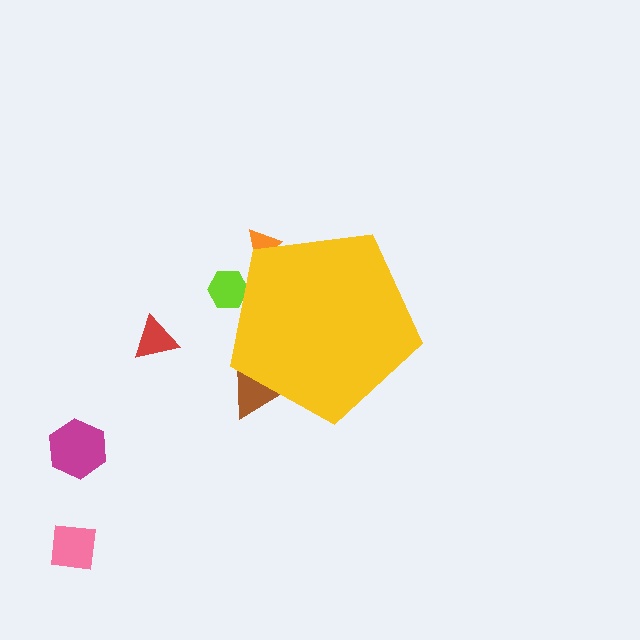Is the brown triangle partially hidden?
Yes, the brown triangle is partially hidden behind the yellow pentagon.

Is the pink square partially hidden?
No, the pink square is fully visible.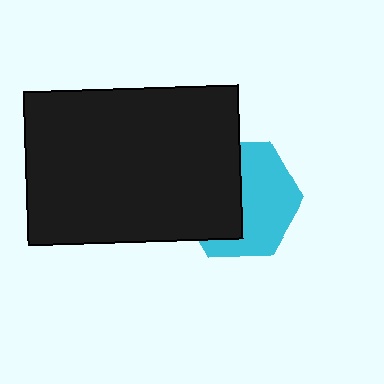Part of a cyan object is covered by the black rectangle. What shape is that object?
It is a hexagon.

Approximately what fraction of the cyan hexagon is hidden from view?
Roughly 47% of the cyan hexagon is hidden behind the black rectangle.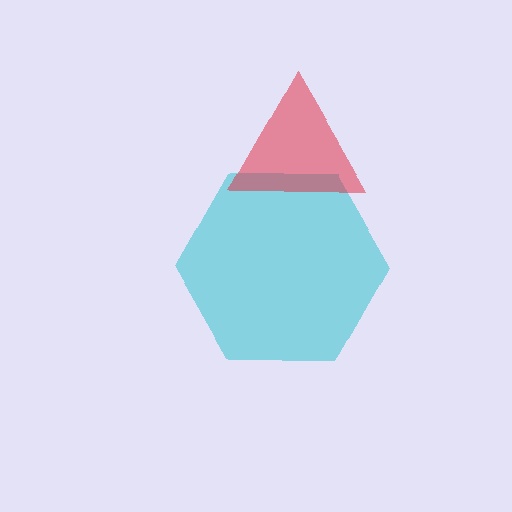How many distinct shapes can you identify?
There are 2 distinct shapes: a cyan hexagon, a red triangle.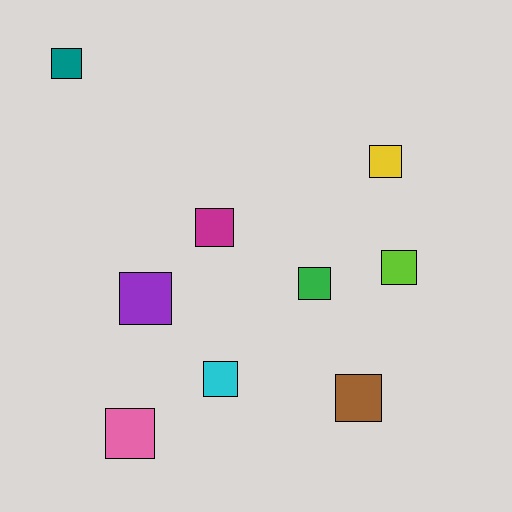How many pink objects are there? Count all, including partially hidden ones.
There is 1 pink object.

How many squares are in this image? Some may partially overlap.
There are 9 squares.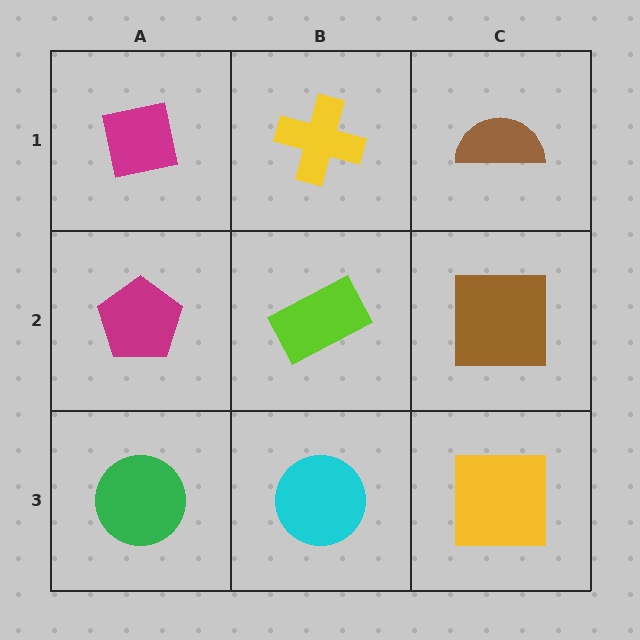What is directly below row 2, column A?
A green circle.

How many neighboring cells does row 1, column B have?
3.